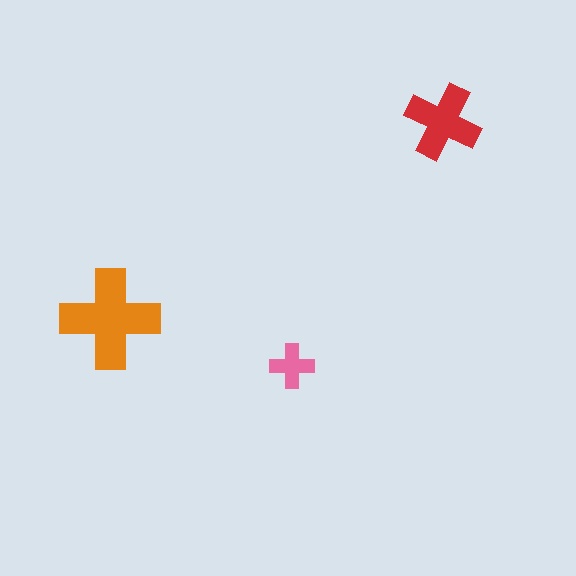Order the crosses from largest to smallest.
the orange one, the red one, the pink one.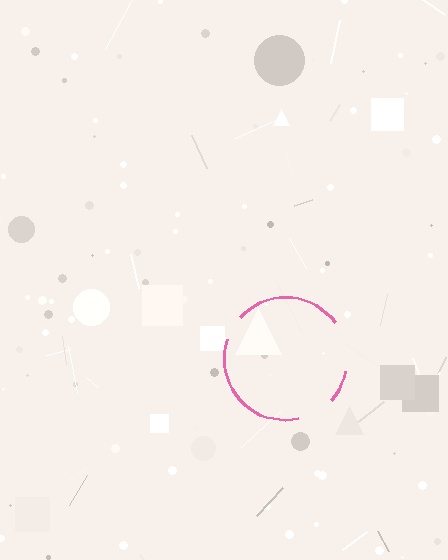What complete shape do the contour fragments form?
The contour fragments form a circle.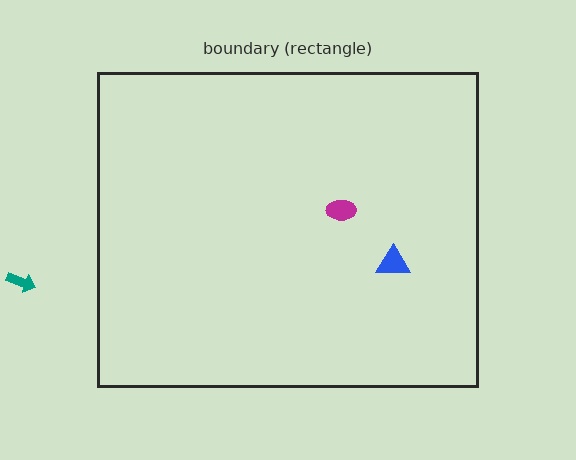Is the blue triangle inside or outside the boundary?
Inside.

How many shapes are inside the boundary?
2 inside, 1 outside.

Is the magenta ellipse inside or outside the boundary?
Inside.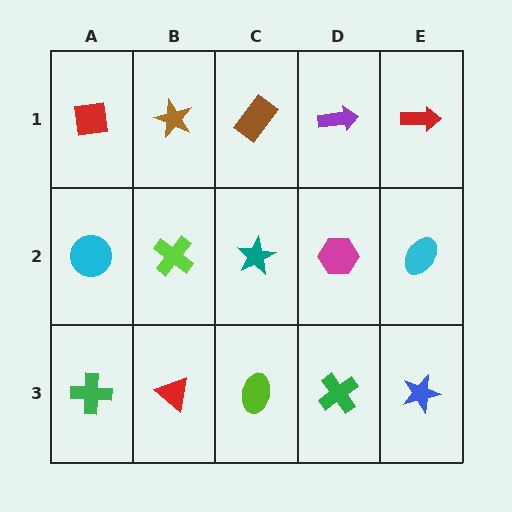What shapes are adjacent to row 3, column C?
A teal star (row 2, column C), a red triangle (row 3, column B), a green cross (row 3, column D).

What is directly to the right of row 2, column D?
A cyan ellipse.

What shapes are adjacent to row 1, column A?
A cyan circle (row 2, column A), a brown star (row 1, column B).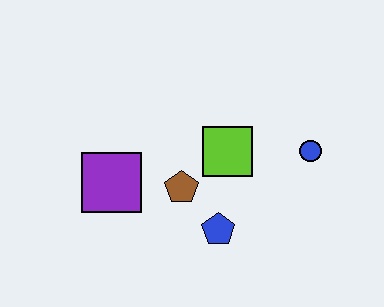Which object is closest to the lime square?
The brown pentagon is closest to the lime square.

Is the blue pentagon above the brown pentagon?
No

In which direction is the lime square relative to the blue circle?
The lime square is to the left of the blue circle.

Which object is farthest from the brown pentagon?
The blue circle is farthest from the brown pentagon.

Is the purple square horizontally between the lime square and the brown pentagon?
No